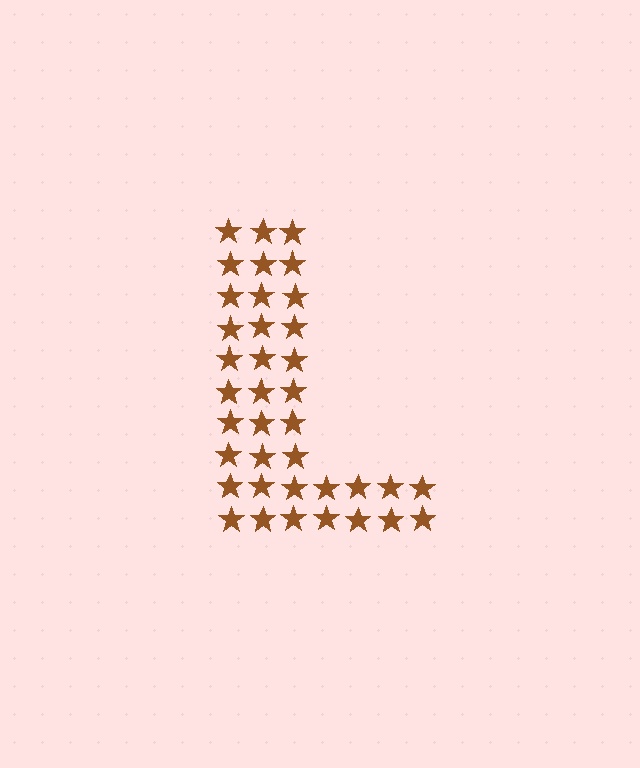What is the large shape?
The large shape is the letter L.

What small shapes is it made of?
It is made of small stars.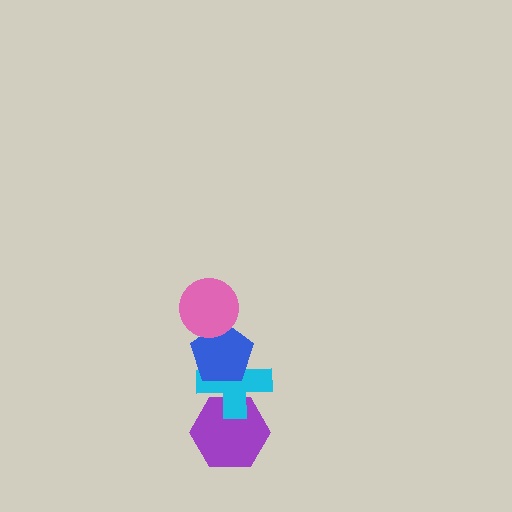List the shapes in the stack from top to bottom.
From top to bottom: the pink circle, the blue pentagon, the cyan cross, the purple hexagon.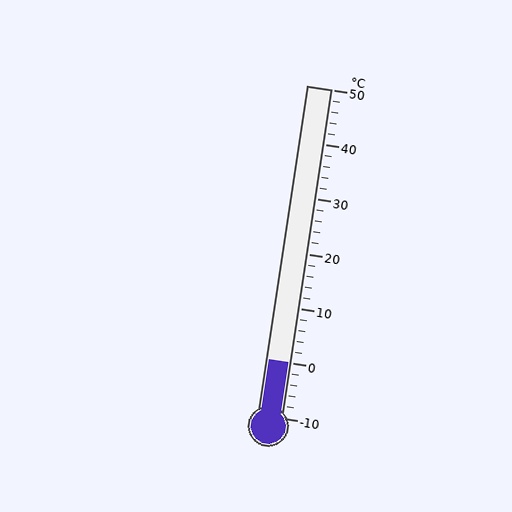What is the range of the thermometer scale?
The thermometer scale ranges from -10°C to 50°C.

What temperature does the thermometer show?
The thermometer shows approximately 0°C.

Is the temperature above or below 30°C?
The temperature is below 30°C.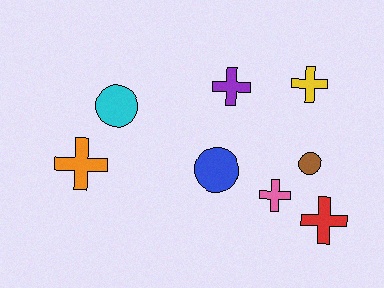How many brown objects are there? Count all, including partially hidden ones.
There is 1 brown object.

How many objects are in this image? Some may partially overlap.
There are 8 objects.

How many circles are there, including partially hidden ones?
There are 3 circles.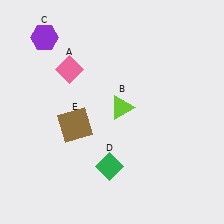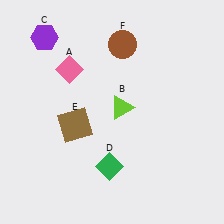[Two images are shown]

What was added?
A brown circle (F) was added in Image 2.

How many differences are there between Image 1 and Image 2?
There is 1 difference between the two images.